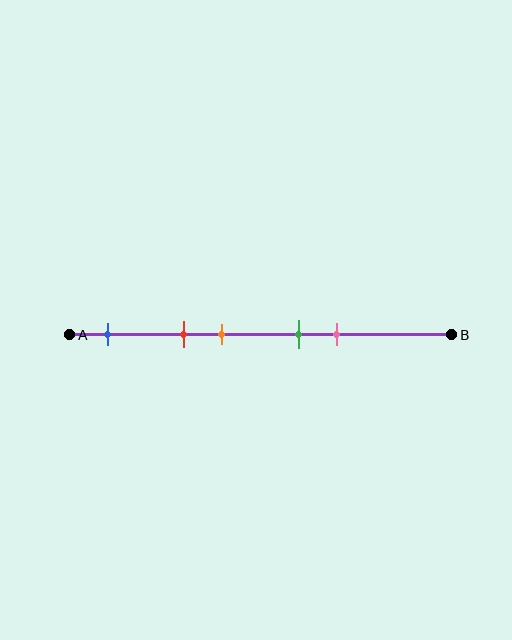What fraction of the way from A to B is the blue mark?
The blue mark is approximately 10% (0.1) of the way from A to B.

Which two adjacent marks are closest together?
The green and pink marks are the closest adjacent pair.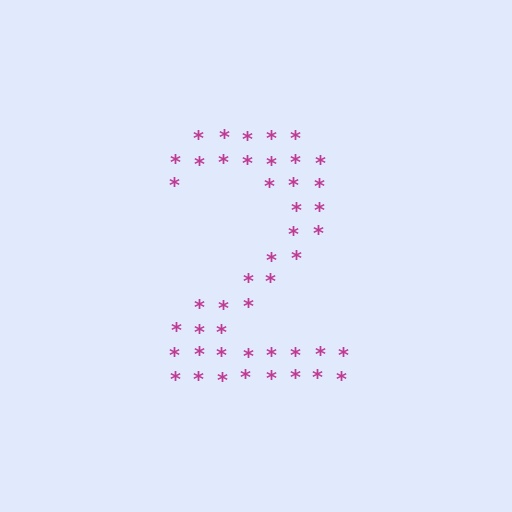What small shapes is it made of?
It is made of small asterisks.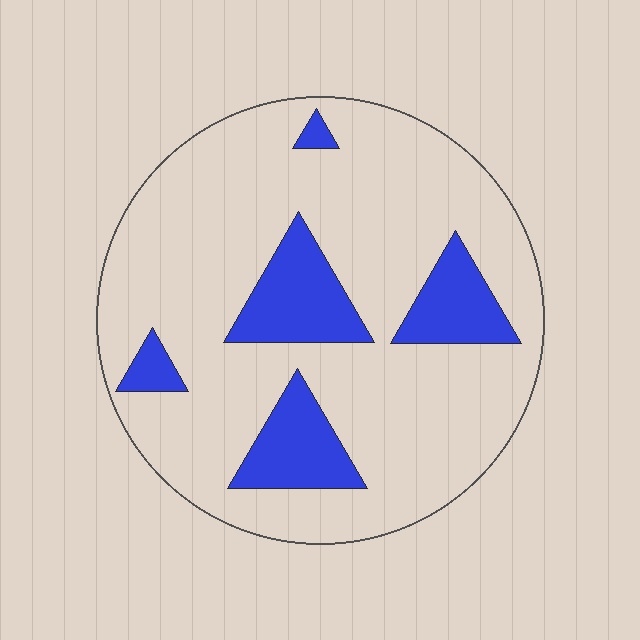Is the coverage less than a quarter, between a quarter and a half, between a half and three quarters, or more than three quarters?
Less than a quarter.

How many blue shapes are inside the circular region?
5.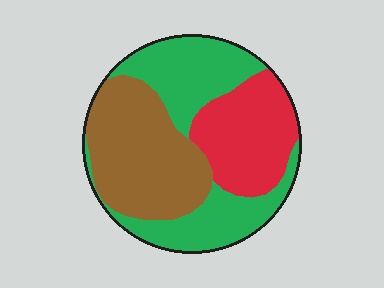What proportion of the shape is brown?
Brown covers 35% of the shape.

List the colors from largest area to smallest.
From largest to smallest: green, brown, red.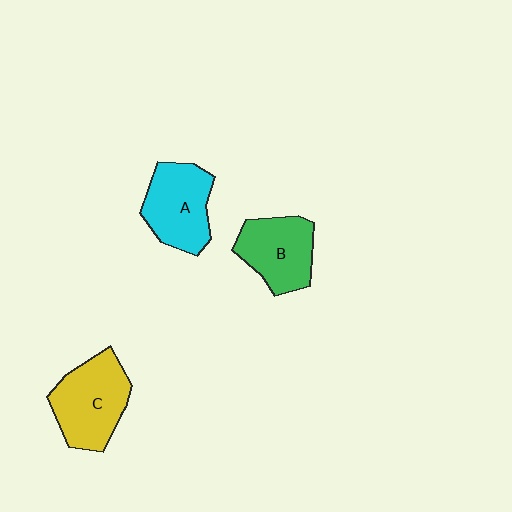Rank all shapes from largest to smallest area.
From largest to smallest: C (yellow), A (cyan), B (green).